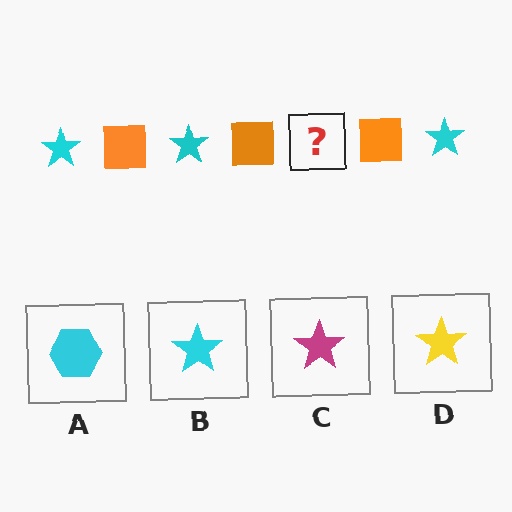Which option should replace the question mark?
Option B.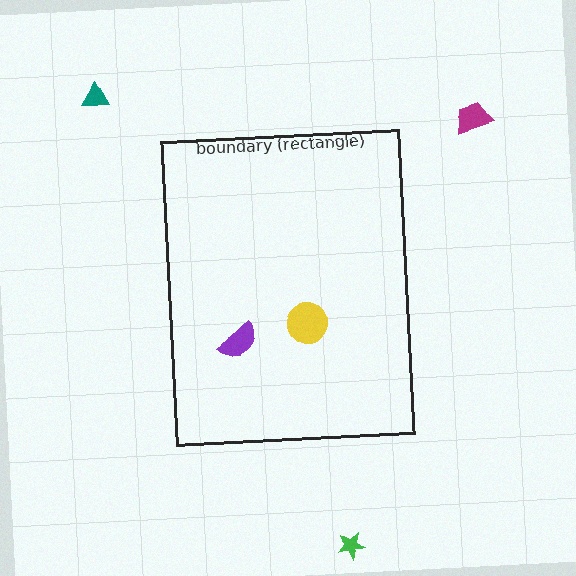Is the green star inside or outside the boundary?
Outside.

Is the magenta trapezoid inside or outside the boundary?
Outside.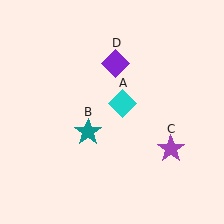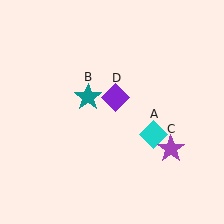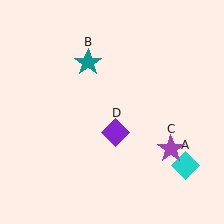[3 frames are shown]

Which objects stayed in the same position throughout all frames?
Purple star (object C) remained stationary.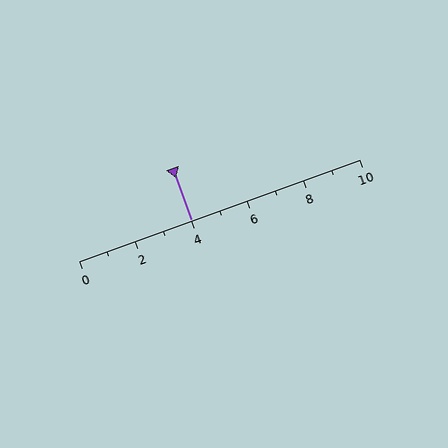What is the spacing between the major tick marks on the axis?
The major ticks are spaced 2 apart.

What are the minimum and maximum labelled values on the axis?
The axis runs from 0 to 10.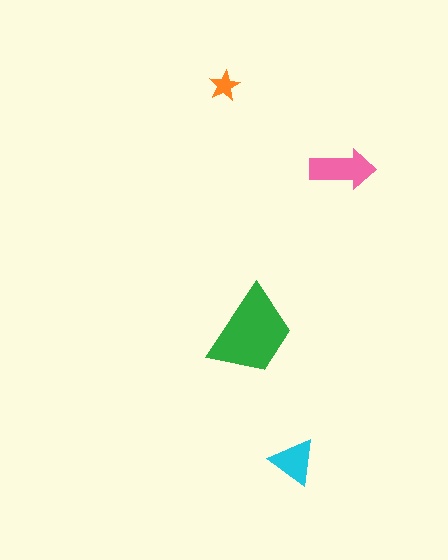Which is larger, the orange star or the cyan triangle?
The cyan triangle.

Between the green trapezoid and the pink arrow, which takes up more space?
The green trapezoid.